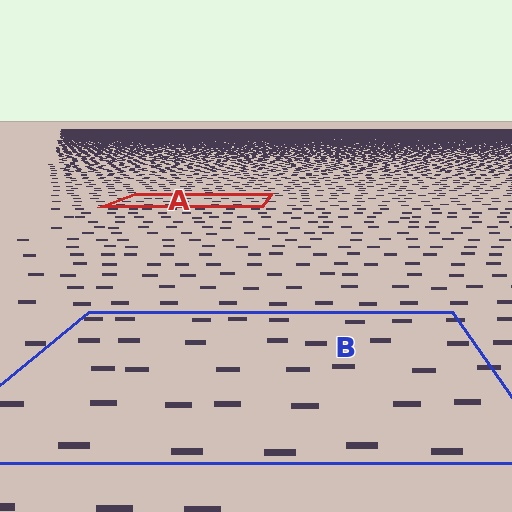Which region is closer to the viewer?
Region B is closer. The texture elements there are larger and more spread out.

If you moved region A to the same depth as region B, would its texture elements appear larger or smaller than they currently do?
They would appear larger. At a closer depth, the same texture elements are projected at a bigger on-screen size.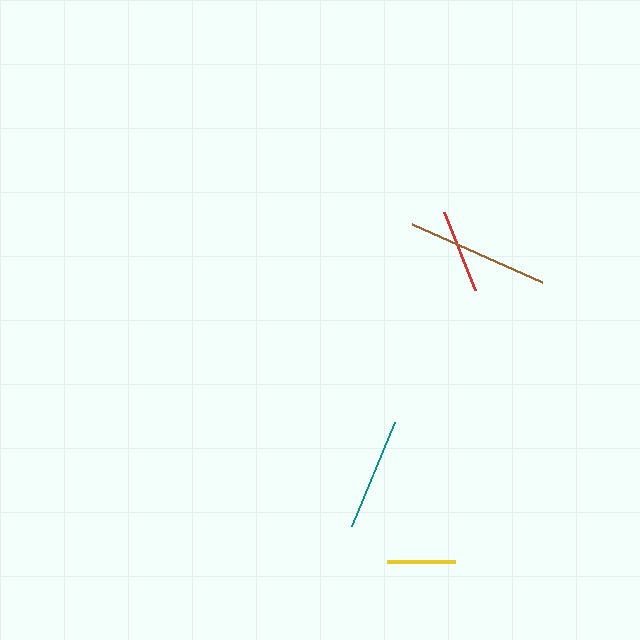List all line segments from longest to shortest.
From longest to shortest: brown, teal, red, yellow.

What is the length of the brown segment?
The brown segment is approximately 143 pixels long.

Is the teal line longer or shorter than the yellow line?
The teal line is longer than the yellow line.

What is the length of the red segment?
The red segment is approximately 84 pixels long.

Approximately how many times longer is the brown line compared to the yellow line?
The brown line is approximately 2.1 times the length of the yellow line.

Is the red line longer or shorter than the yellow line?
The red line is longer than the yellow line.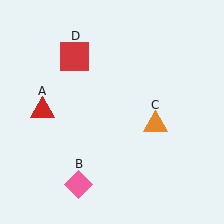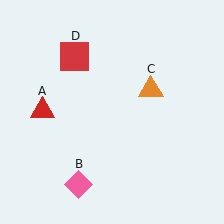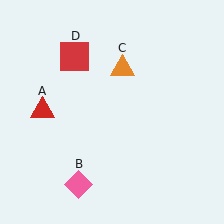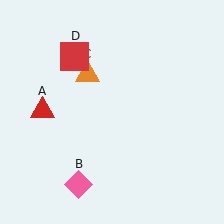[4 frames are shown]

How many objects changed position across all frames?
1 object changed position: orange triangle (object C).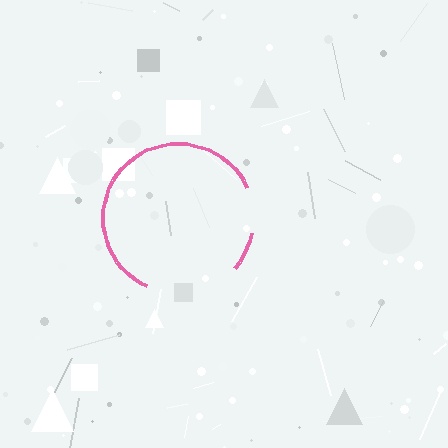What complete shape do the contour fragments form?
The contour fragments form a circle.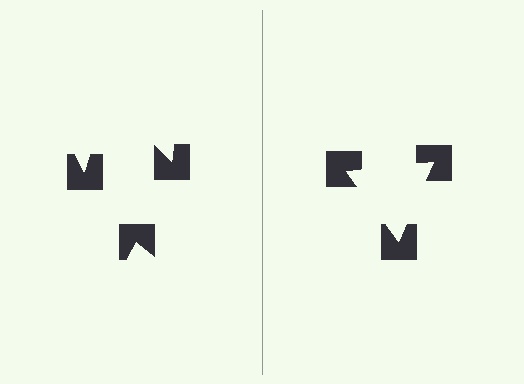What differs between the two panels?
The notched squares are positioned identically on both sides; only the wedge orientations differ. On the right they align to a triangle; on the left they are misaligned.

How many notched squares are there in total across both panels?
6 — 3 on each side.